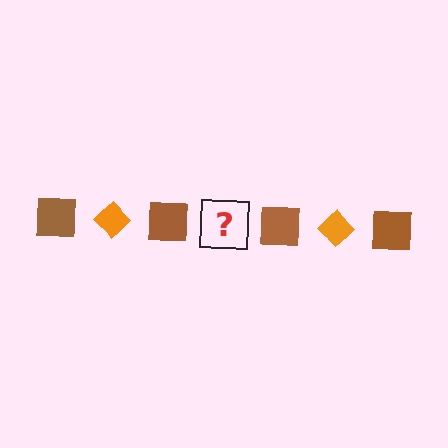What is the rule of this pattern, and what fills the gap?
The rule is that the pattern alternates between brown square and orange diamond. The gap should be filled with an orange diamond.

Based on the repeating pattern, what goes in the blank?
The blank should be an orange diamond.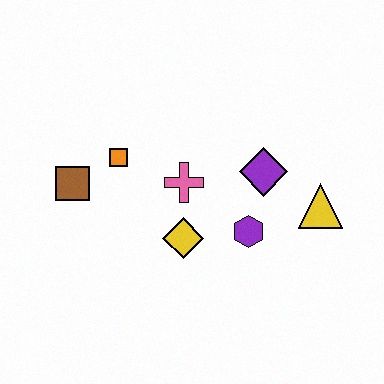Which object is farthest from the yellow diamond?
The yellow triangle is farthest from the yellow diamond.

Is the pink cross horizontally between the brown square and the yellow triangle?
Yes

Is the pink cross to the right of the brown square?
Yes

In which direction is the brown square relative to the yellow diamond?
The brown square is to the left of the yellow diamond.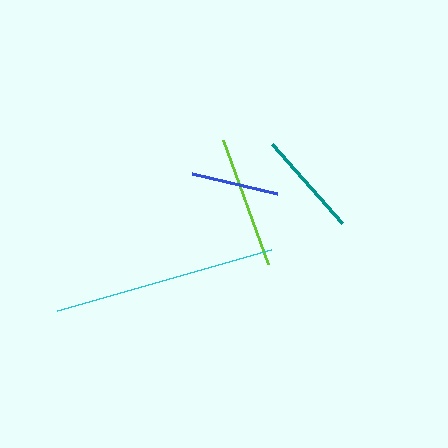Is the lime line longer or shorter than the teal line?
The lime line is longer than the teal line.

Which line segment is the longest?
The cyan line is the longest at approximately 223 pixels.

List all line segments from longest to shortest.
From longest to shortest: cyan, lime, teal, blue.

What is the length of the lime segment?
The lime segment is approximately 132 pixels long.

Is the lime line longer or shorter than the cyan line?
The cyan line is longer than the lime line.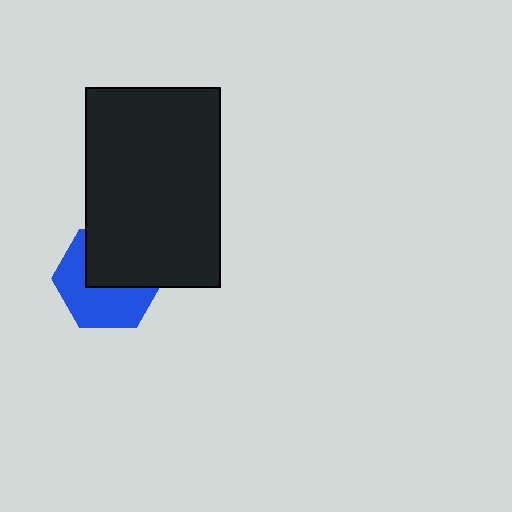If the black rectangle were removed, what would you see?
You would see the complete blue hexagon.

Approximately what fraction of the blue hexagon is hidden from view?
Roughly 46% of the blue hexagon is hidden behind the black rectangle.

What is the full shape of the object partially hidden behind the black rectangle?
The partially hidden object is a blue hexagon.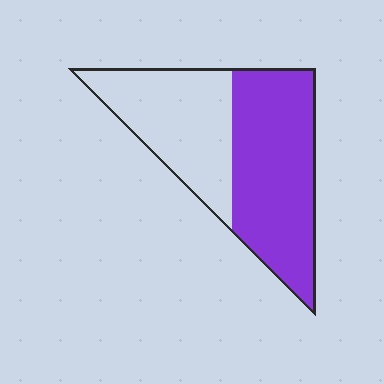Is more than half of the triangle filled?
Yes.